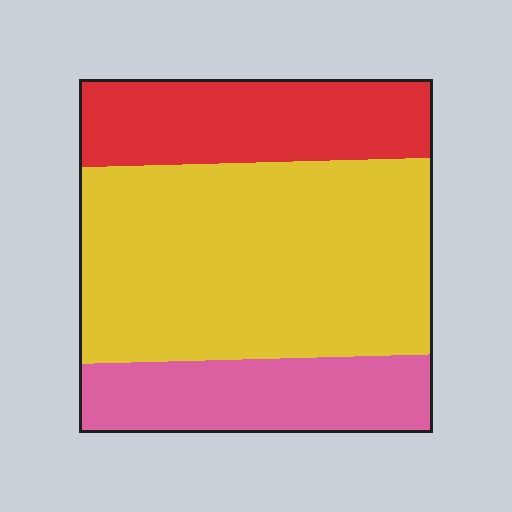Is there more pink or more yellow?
Yellow.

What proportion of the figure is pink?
Pink covers roughly 20% of the figure.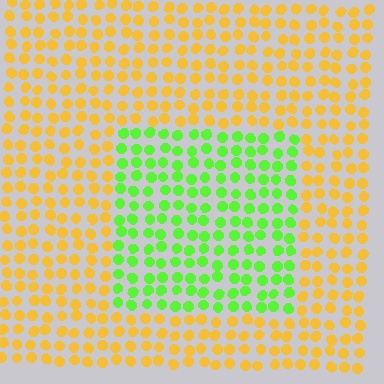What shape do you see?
I see a rectangle.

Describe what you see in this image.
The image is filled with small yellow elements in a uniform arrangement. A rectangle-shaped region is visible where the elements are tinted to a slightly different hue, forming a subtle color boundary.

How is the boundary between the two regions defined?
The boundary is defined purely by a slight shift in hue (about 66 degrees). Spacing, size, and orientation are identical on both sides.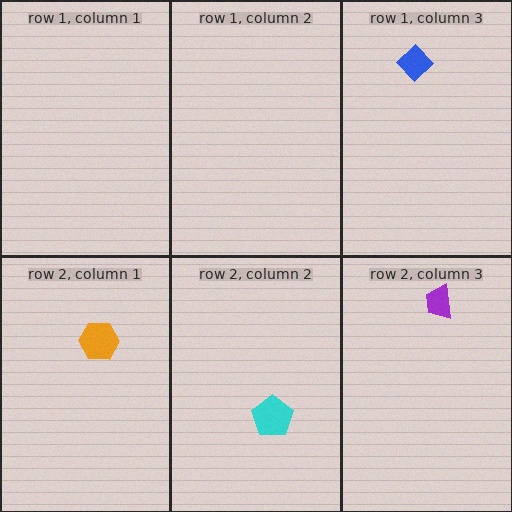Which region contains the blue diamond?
The row 1, column 3 region.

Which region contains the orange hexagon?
The row 2, column 1 region.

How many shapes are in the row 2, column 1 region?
1.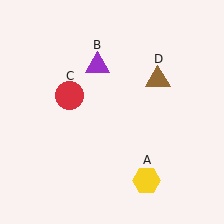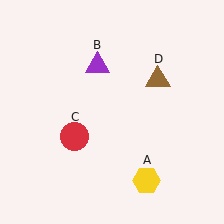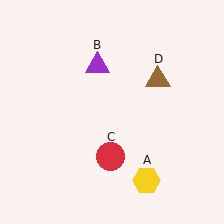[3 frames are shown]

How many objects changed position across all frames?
1 object changed position: red circle (object C).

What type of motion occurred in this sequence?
The red circle (object C) rotated counterclockwise around the center of the scene.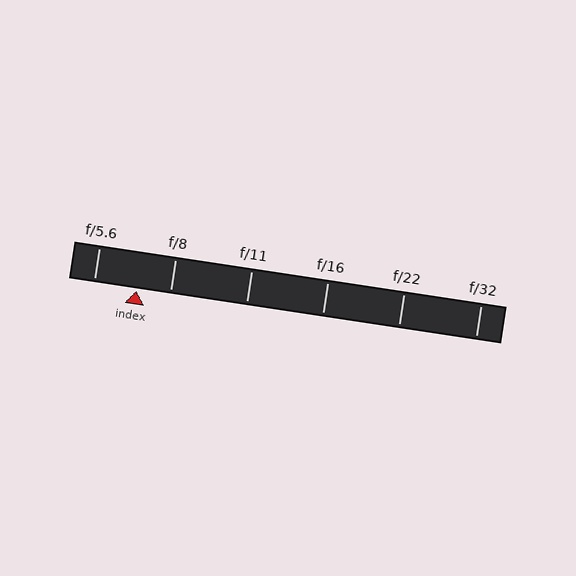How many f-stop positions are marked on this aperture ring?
There are 6 f-stop positions marked.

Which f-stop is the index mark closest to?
The index mark is closest to f/8.